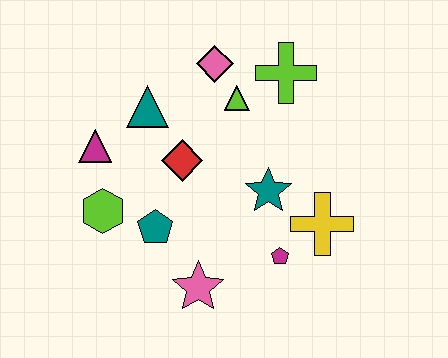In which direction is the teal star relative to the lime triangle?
The teal star is below the lime triangle.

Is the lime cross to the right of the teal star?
Yes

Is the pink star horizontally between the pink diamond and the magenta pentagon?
No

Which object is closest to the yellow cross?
The magenta pentagon is closest to the yellow cross.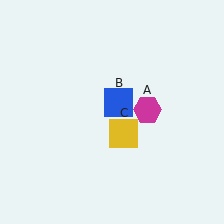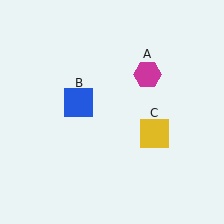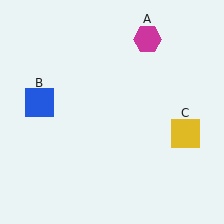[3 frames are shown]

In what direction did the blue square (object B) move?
The blue square (object B) moved left.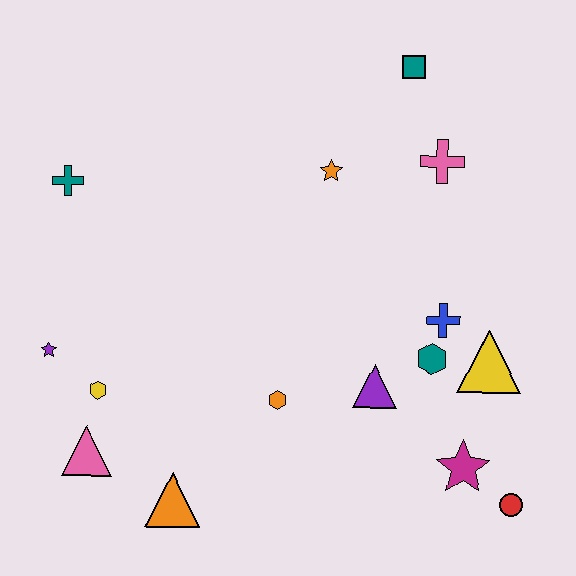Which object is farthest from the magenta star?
The teal cross is farthest from the magenta star.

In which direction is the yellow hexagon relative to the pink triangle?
The yellow hexagon is above the pink triangle.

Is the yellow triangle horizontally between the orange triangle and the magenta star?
No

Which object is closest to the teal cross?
The purple star is closest to the teal cross.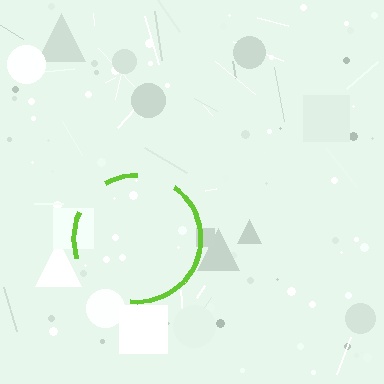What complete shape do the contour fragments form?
The contour fragments form a circle.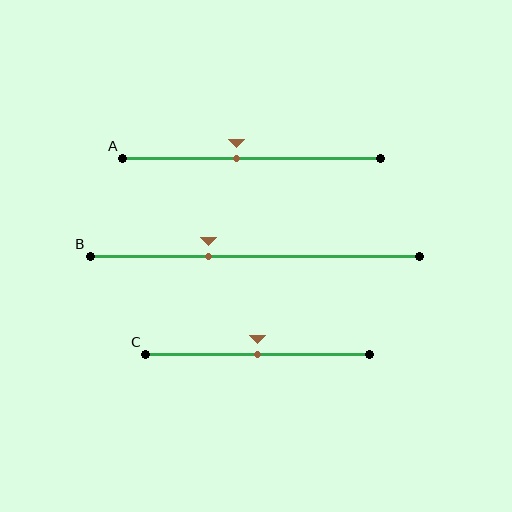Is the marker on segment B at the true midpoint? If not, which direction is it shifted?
No, the marker on segment B is shifted to the left by about 14% of the segment length.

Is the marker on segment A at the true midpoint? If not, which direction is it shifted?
No, the marker on segment A is shifted to the left by about 6% of the segment length.